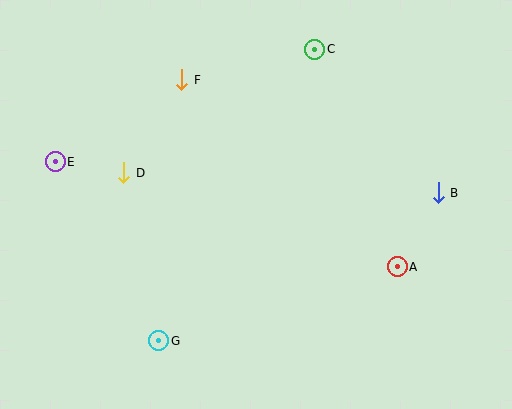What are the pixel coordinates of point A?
Point A is at (397, 267).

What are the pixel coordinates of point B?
Point B is at (438, 193).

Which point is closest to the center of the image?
Point D at (124, 173) is closest to the center.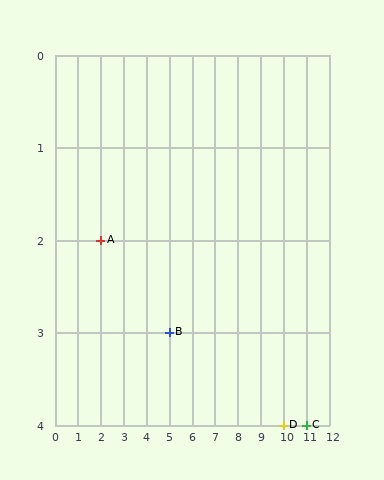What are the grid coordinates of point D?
Point D is at grid coordinates (10, 4).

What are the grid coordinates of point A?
Point A is at grid coordinates (2, 2).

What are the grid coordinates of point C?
Point C is at grid coordinates (11, 4).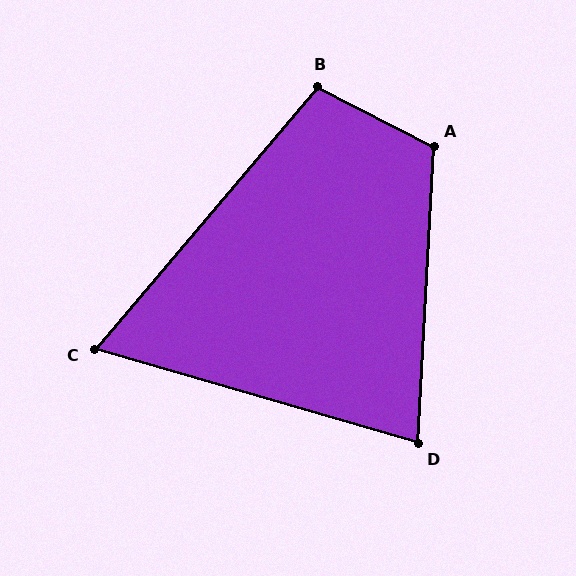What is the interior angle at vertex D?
Approximately 77 degrees (acute).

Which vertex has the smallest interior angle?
C, at approximately 66 degrees.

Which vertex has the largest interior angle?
A, at approximately 114 degrees.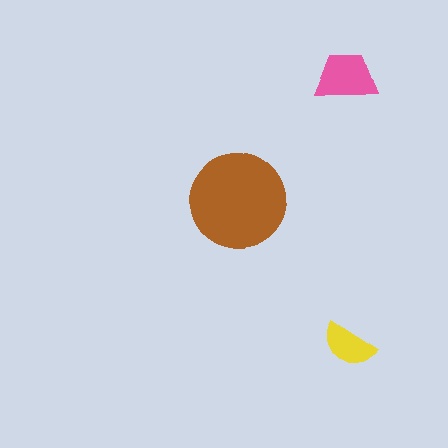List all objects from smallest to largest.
The yellow semicircle, the pink trapezoid, the brown circle.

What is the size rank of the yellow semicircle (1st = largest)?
3rd.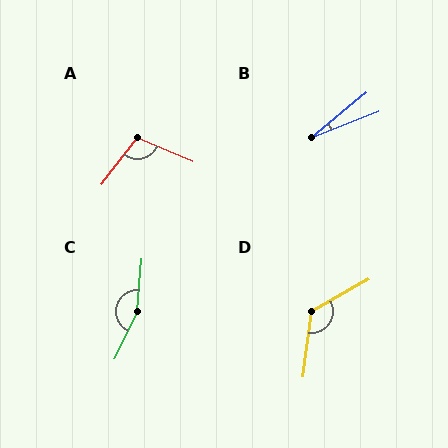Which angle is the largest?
C, at approximately 159 degrees.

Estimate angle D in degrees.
Approximately 126 degrees.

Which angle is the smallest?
B, at approximately 18 degrees.